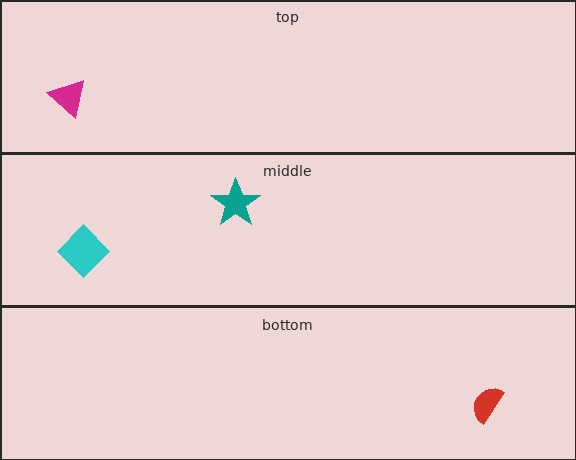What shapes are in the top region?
The magenta triangle.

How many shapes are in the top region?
1.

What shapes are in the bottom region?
The red semicircle.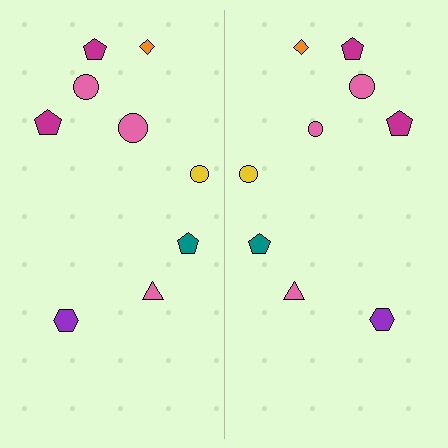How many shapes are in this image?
There are 18 shapes in this image.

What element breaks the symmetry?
The pink circle on the right side has a different size than its mirror counterpart.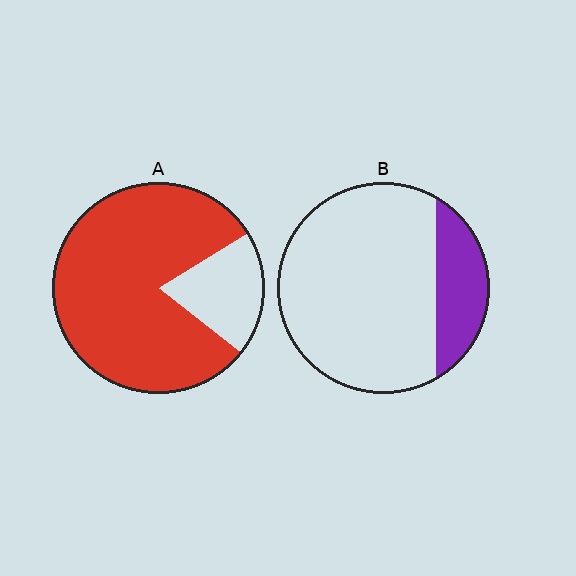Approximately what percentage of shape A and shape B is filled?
A is approximately 80% and B is approximately 20%.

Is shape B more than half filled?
No.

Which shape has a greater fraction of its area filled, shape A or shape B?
Shape A.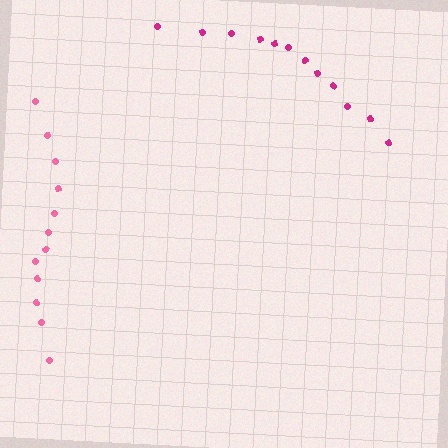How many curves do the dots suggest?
There are 2 distinct paths.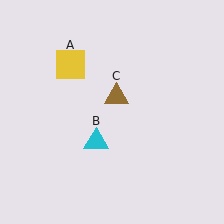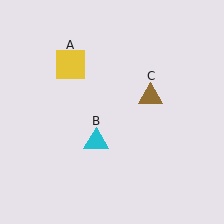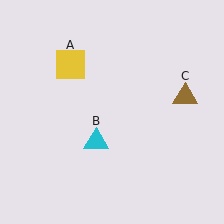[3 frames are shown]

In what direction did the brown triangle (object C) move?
The brown triangle (object C) moved right.